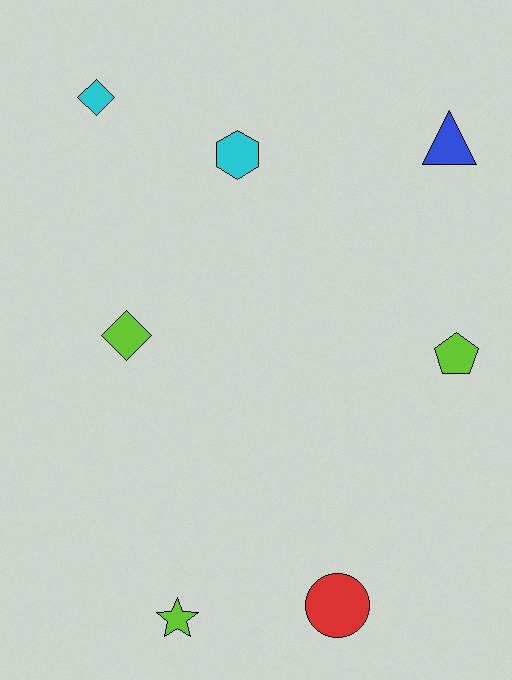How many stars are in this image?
There is 1 star.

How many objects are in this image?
There are 7 objects.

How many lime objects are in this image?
There are 3 lime objects.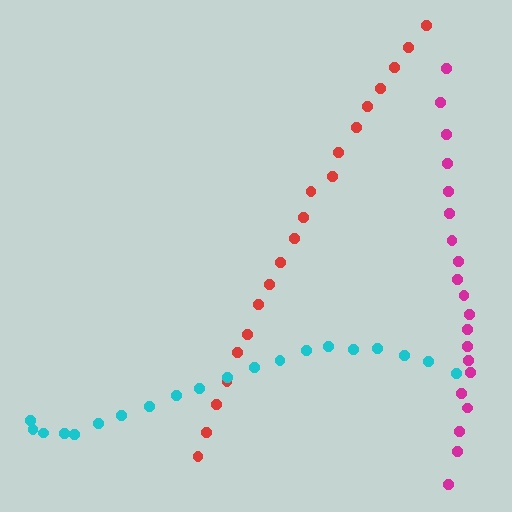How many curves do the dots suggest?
There are 3 distinct paths.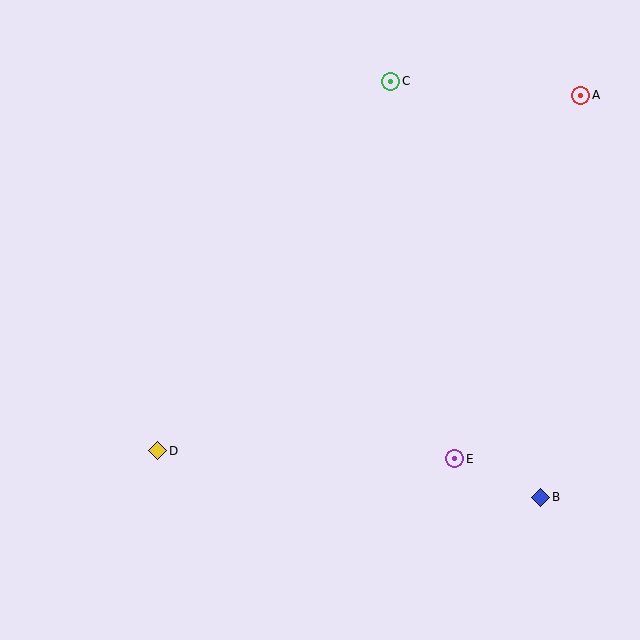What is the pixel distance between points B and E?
The distance between B and E is 94 pixels.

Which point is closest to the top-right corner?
Point A is closest to the top-right corner.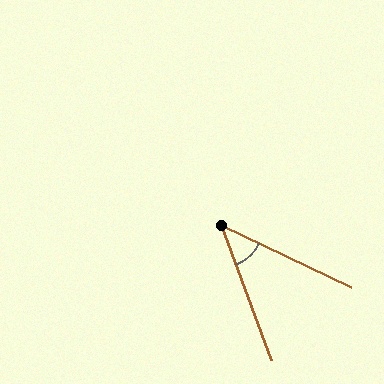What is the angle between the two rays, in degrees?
Approximately 44 degrees.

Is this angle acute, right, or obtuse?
It is acute.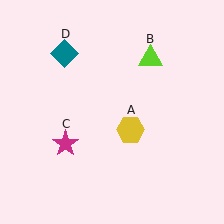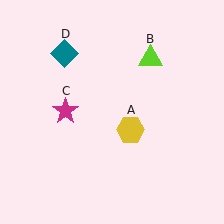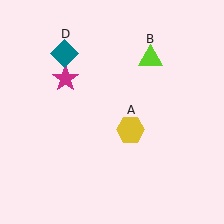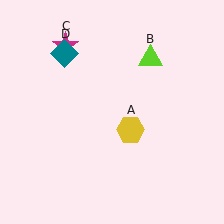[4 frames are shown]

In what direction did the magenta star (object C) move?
The magenta star (object C) moved up.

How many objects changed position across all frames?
1 object changed position: magenta star (object C).